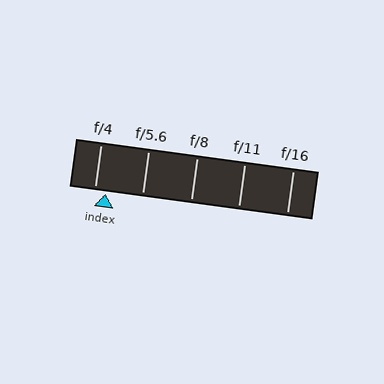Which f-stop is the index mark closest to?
The index mark is closest to f/4.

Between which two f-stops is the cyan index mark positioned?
The index mark is between f/4 and f/5.6.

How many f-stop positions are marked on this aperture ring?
There are 5 f-stop positions marked.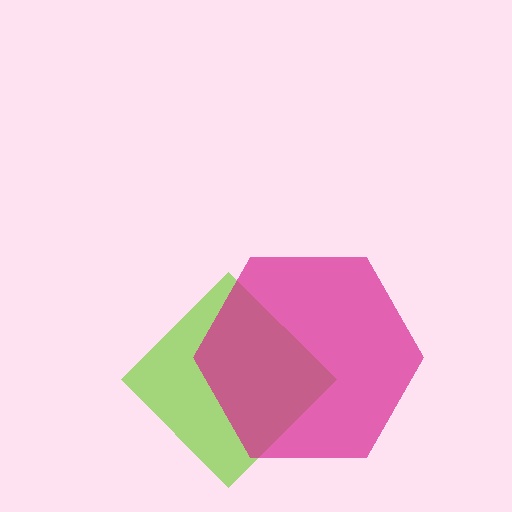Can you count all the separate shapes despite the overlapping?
Yes, there are 2 separate shapes.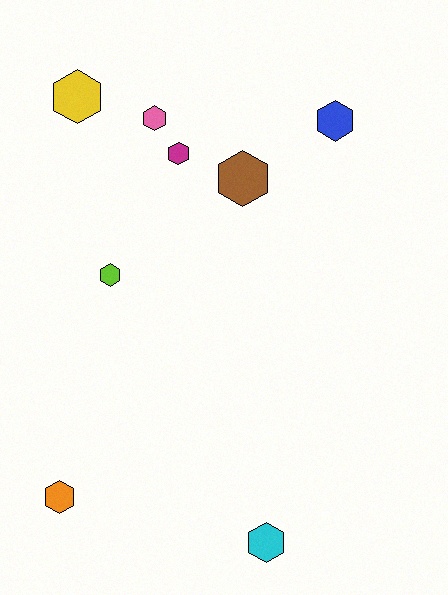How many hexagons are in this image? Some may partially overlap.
There are 8 hexagons.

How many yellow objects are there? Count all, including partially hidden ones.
There is 1 yellow object.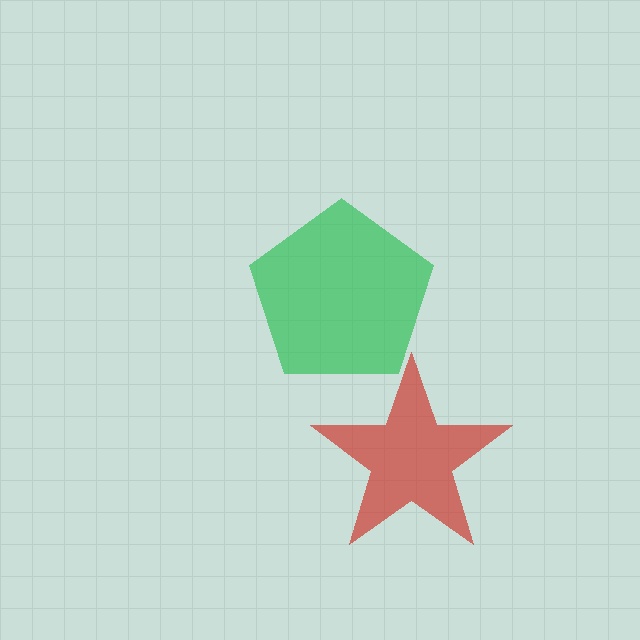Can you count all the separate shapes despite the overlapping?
Yes, there are 2 separate shapes.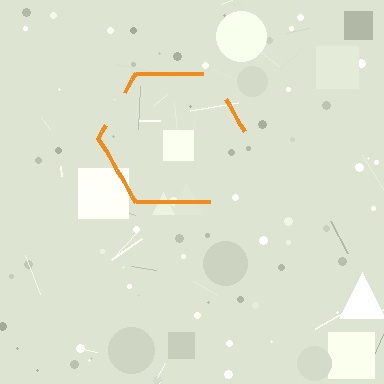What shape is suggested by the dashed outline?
The dashed outline suggests a hexagon.